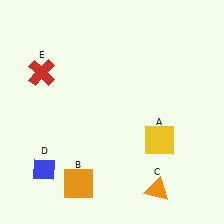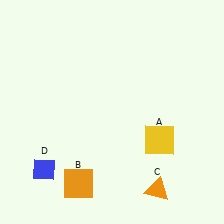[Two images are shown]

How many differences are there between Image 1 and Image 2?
There is 1 difference between the two images.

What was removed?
The red cross (E) was removed in Image 2.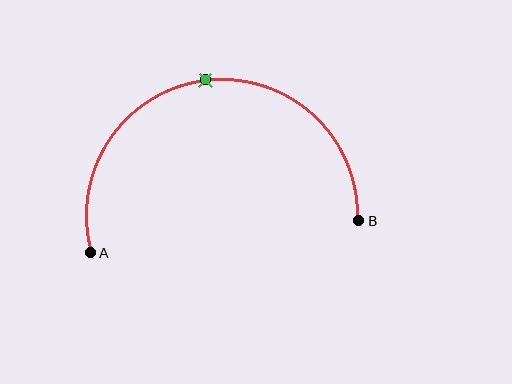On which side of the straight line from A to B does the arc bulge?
The arc bulges above the straight line connecting A and B.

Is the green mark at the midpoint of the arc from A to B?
Yes. The green mark lies on the arc at equal arc-length from both A and B — it is the arc midpoint.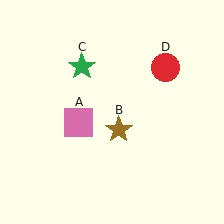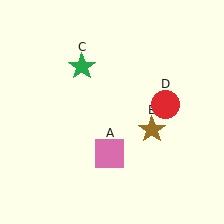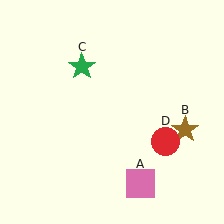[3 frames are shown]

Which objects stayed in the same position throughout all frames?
Green star (object C) remained stationary.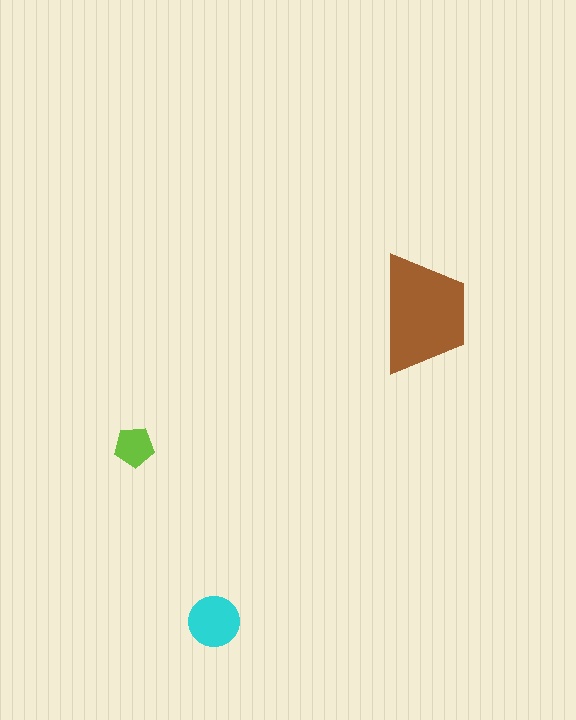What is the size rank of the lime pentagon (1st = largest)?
3rd.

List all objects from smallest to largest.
The lime pentagon, the cyan circle, the brown trapezoid.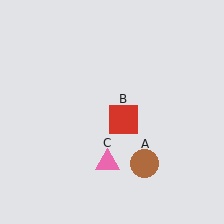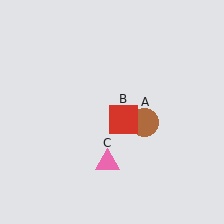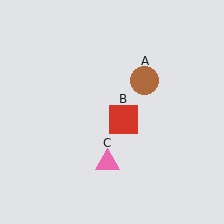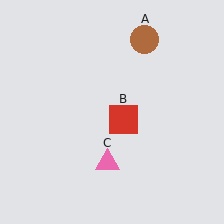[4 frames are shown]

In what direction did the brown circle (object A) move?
The brown circle (object A) moved up.